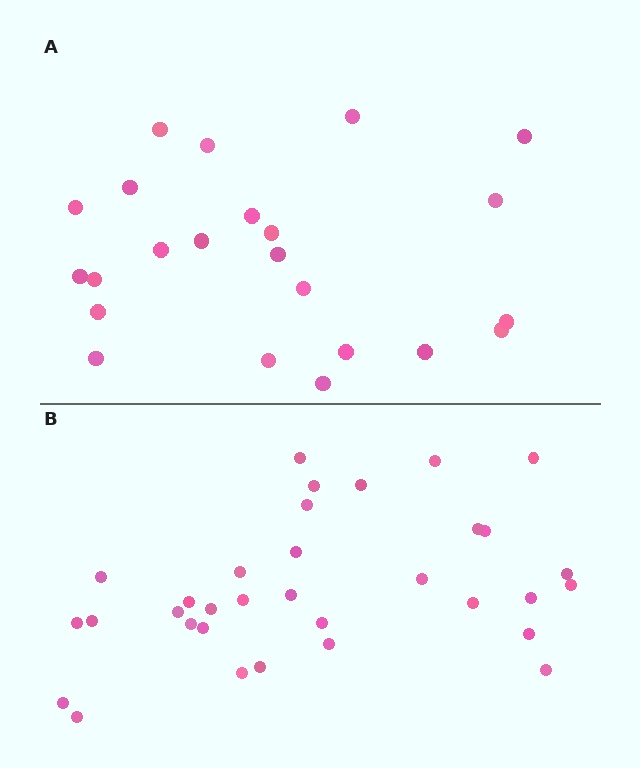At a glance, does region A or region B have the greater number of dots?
Region B (the bottom region) has more dots.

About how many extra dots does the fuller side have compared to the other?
Region B has roughly 10 or so more dots than region A.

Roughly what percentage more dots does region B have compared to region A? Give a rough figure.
About 45% more.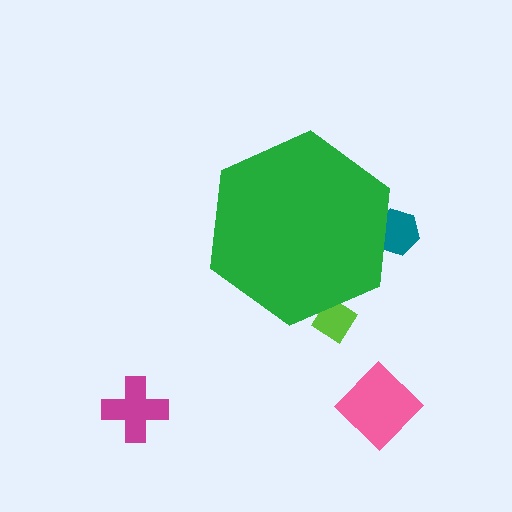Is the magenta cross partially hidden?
No, the magenta cross is fully visible.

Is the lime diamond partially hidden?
Yes, the lime diamond is partially hidden behind the green hexagon.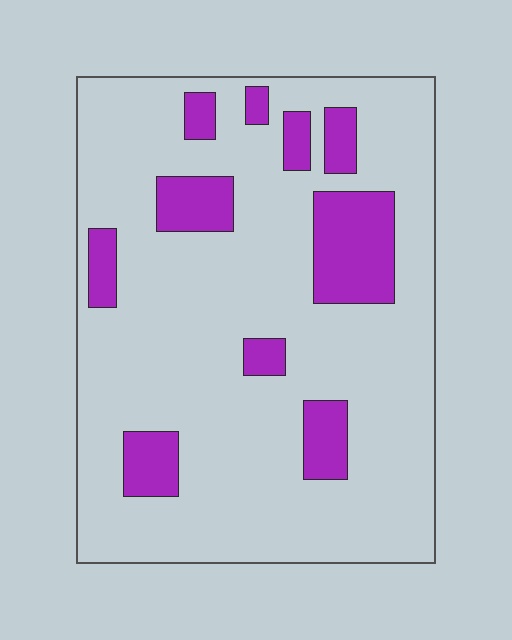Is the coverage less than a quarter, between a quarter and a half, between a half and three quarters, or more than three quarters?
Less than a quarter.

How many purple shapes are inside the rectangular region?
10.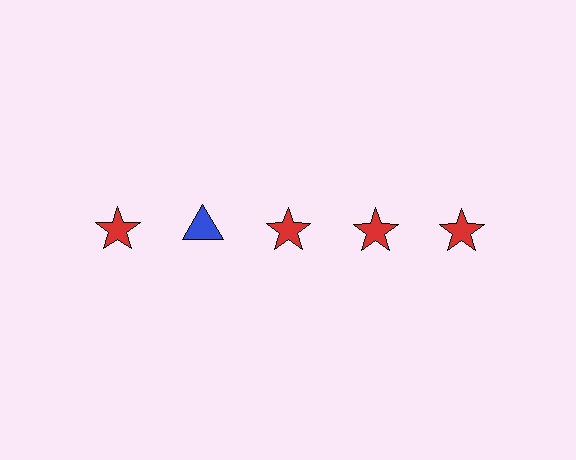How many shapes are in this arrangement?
There are 5 shapes arranged in a grid pattern.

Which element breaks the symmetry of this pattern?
The blue triangle in the top row, second from left column breaks the symmetry. All other shapes are red stars.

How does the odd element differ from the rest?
It differs in both color (blue instead of red) and shape (triangle instead of star).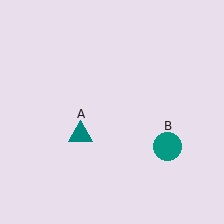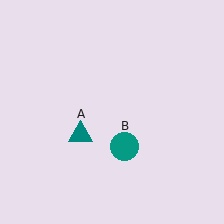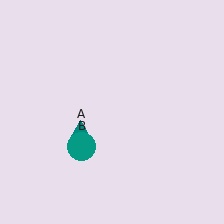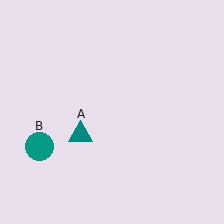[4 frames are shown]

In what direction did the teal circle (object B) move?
The teal circle (object B) moved left.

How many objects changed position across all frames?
1 object changed position: teal circle (object B).